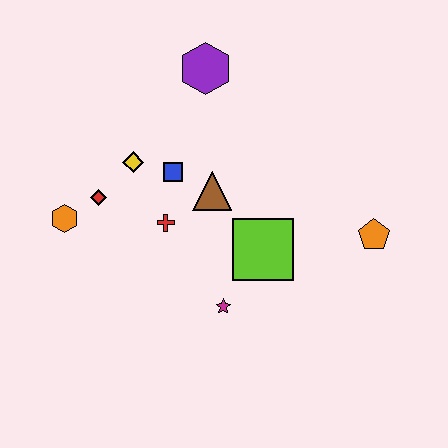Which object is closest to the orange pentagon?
The lime square is closest to the orange pentagon.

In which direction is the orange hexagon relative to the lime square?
The orange hexagon is to the left of the lime square.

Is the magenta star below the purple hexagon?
Yes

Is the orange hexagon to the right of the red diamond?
No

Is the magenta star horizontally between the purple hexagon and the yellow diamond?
No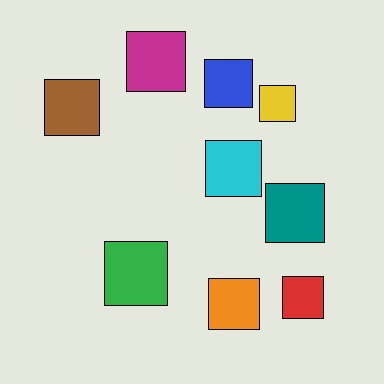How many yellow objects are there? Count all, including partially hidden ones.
There is 1 yellow object.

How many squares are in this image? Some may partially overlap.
There are 9 squares.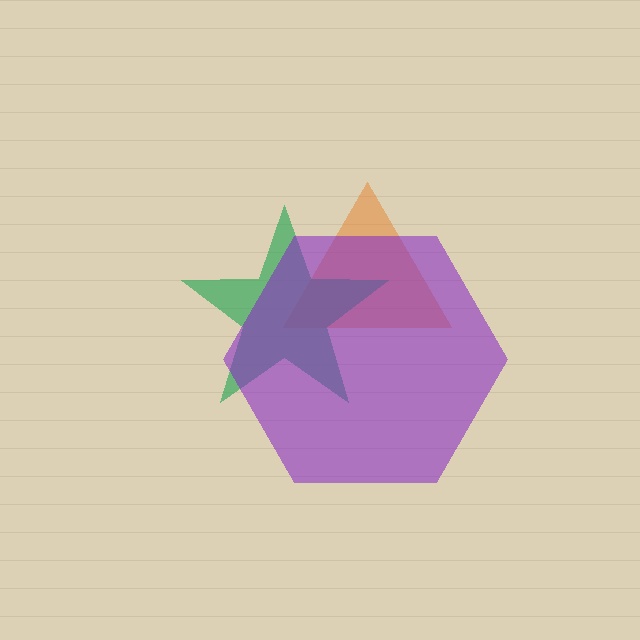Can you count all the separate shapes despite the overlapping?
Yes, there are 3 separate shapes.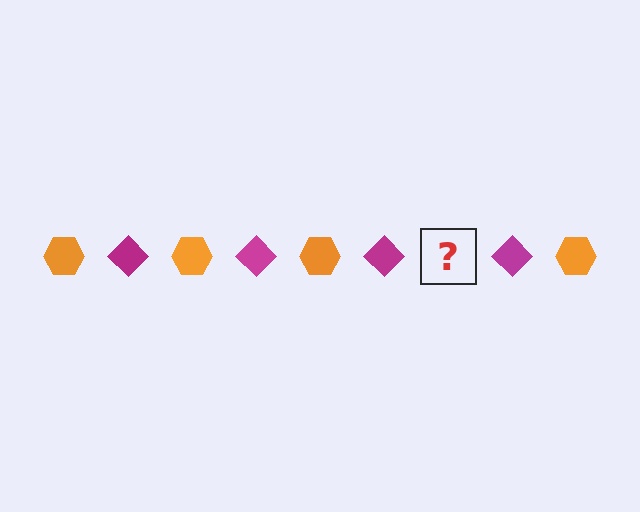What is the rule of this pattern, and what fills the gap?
The rule is that the pattern alternates between orange hexagon and magenta diamond. The gap should be filled with an orange hexagon.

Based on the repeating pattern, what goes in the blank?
The blank should be an orange hexagon.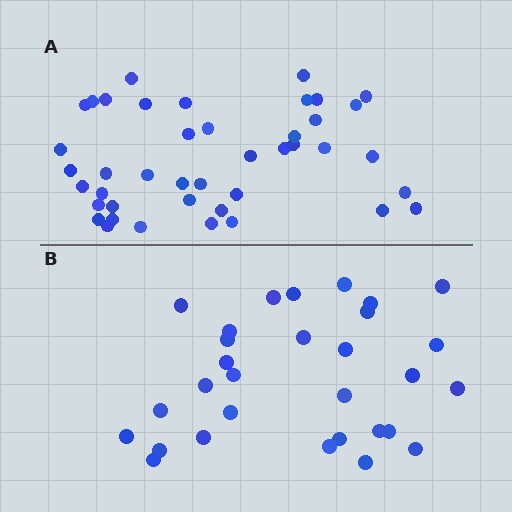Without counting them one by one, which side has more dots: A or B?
Region A (the top region) has more dots.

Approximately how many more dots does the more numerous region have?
Region A has roughly 12 or so more dots than region B.